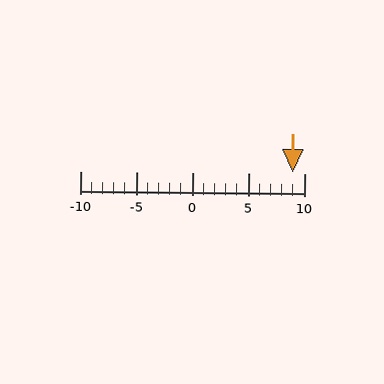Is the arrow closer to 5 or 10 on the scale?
The arrow is closer to 10.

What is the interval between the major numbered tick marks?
The major tick marks are spaced 5 units apart.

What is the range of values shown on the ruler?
The ruler shows values from -10 to 10.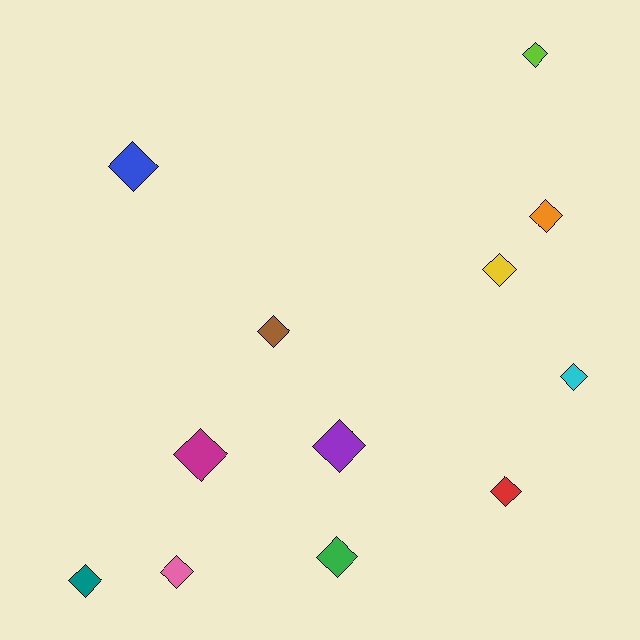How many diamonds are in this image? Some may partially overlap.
There are 12 diamonds.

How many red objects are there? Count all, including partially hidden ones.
There is 1 red object.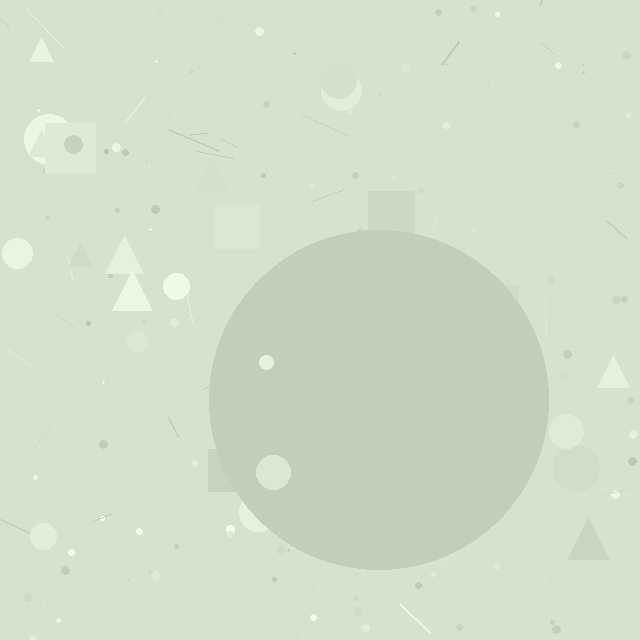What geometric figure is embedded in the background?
A circle is embedded in the background.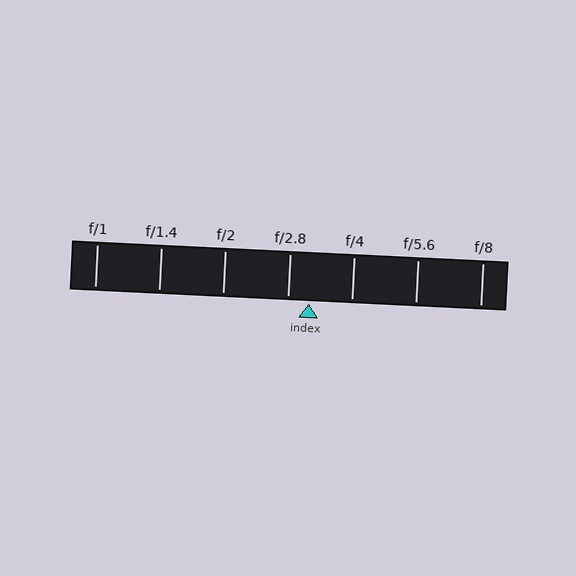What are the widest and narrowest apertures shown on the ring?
The widest aperture shown is f/1 and the narrowest is f/8.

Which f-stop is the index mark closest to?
The index mark is closest to f/2.8.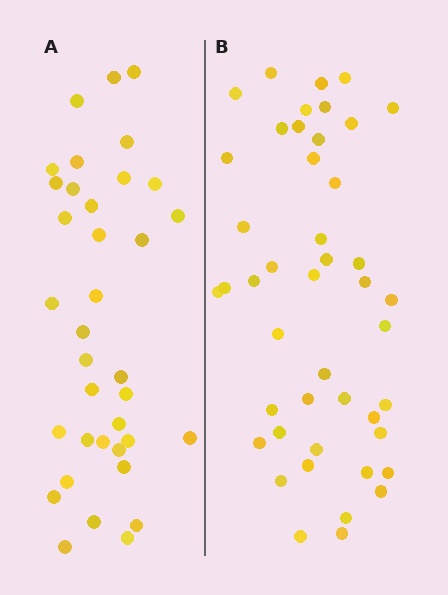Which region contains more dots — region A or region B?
Region B (the right region) has more dots.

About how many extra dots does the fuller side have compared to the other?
Region B has roughly 8 or so more dots than region A.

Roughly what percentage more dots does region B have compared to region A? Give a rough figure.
About 25% more.